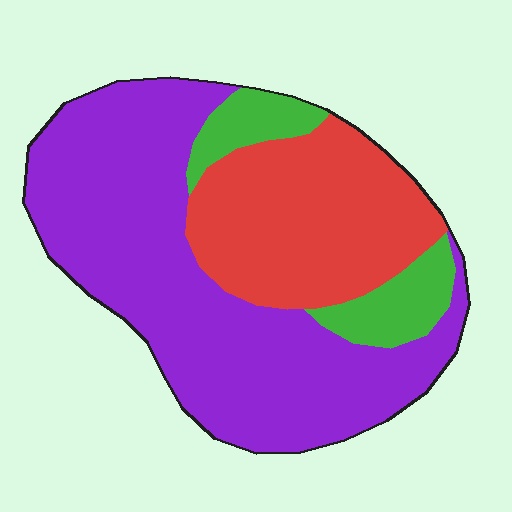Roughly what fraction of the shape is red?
Red takes up between a sixth and a third of the shape.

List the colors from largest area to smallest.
From largest to smallest: purple, red, green.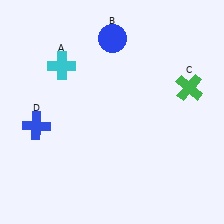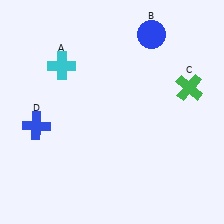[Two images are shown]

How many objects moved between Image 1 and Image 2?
1 object moved between the two images.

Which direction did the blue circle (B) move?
The blue circle (B) moved right.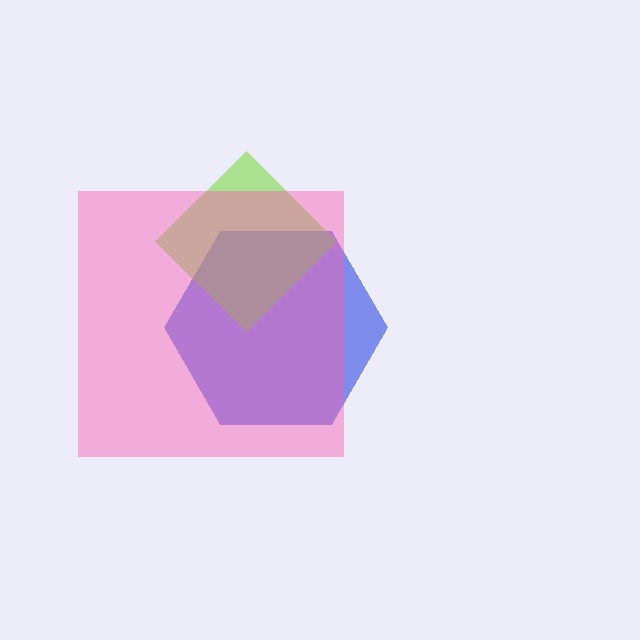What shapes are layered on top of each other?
The layered shapes are: a blue hexagon, a lime diamond, a pink square.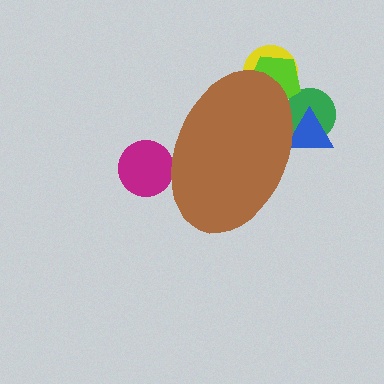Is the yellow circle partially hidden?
Yes, the yellow circle is partially hidden behind the brown ellipse.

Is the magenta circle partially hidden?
Yes, the magenta circle is partially hidden behind the brown ellipse.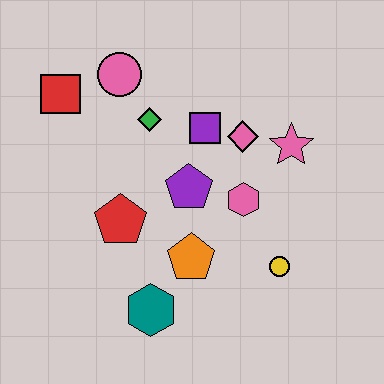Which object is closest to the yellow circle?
The pink hexagon is closest to the yellow circle.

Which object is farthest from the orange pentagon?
The red square is farthest from the orange pentagon.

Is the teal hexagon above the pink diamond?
No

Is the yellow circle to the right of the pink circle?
Yes